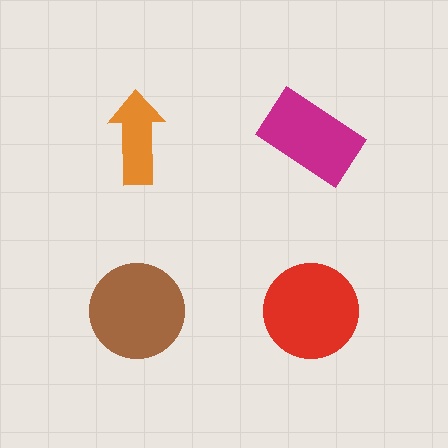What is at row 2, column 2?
A red circle.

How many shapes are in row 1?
2 shapes.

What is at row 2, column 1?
A brown circle.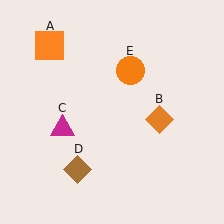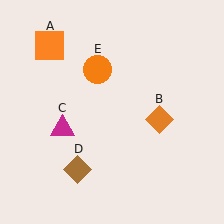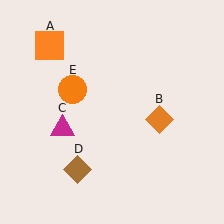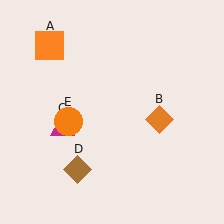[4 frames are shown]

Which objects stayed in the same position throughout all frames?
Orange square (object A) and orange diamond (object B) and magenta triangle (object C) and brown diamond (object D) remained stationary.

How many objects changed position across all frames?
1 object changed position: orange circle (object E).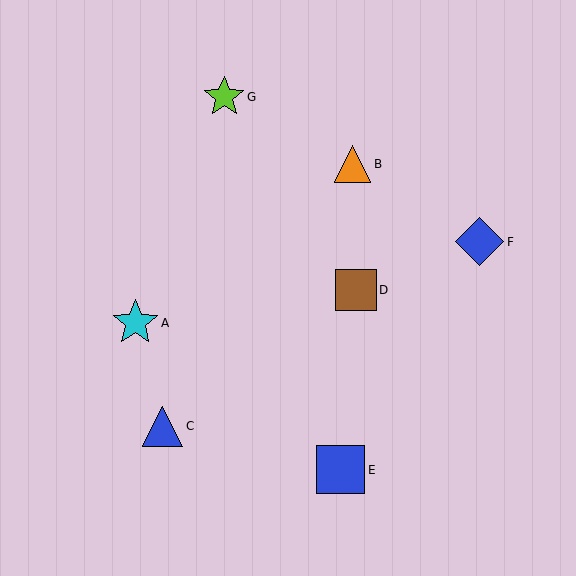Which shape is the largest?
The blue square (labeled E) is the largest.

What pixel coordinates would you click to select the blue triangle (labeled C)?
Click at (163, 426) to select the blue triangle C.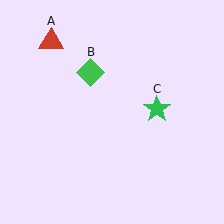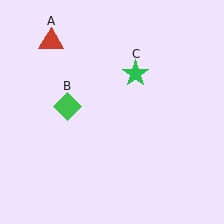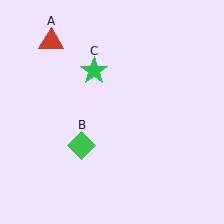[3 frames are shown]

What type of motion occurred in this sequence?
The green diamond (object B), green star (object C) rotated counterclockwise around the center of the scene.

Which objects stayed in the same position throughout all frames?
Red triangle (object A) remained stationary.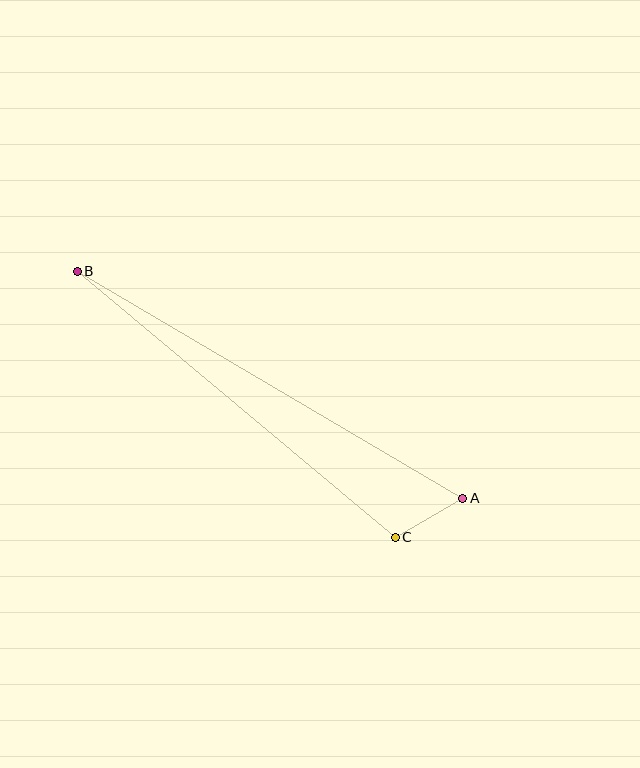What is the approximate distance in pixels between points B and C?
The distance between B and C is approximately 415 pixels.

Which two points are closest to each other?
Points A and C are closest to each other.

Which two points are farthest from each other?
Points A and B are farthest from each other.